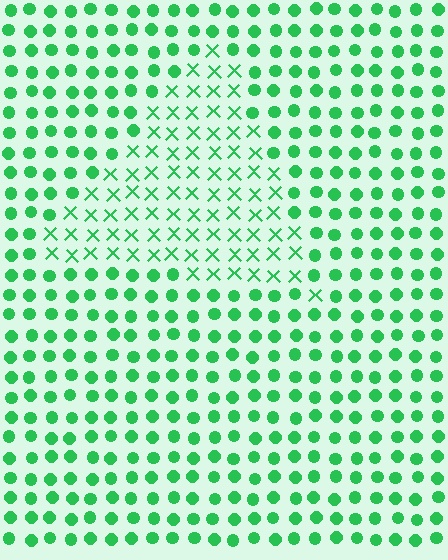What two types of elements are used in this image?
The image uses X marks inside the triangle region and circles outside it.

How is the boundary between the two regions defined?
The boundary is defined by a change in element shape: X marks inside vs. circles outside. All elements share the same color and spacing.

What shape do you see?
I see a triangle.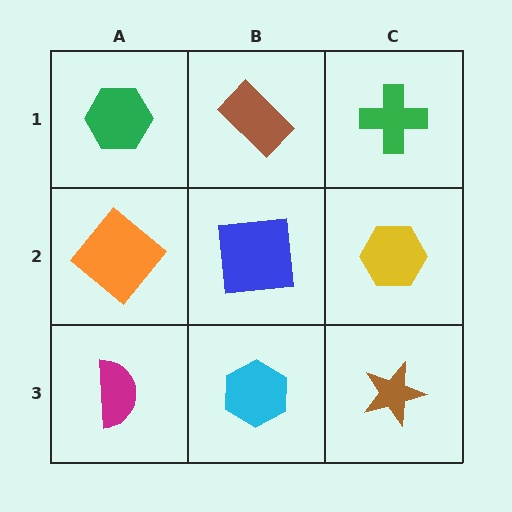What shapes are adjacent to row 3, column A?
An orange diamond (row 2, column A), a cyan hexagon (row 3, column B).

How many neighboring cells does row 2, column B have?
4.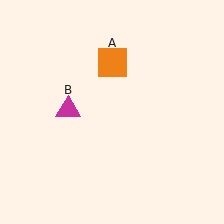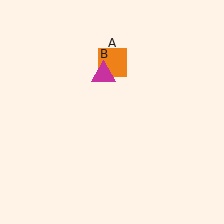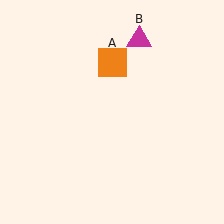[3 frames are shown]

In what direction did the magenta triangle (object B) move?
The magenta triangle (object B) moved up and to the right.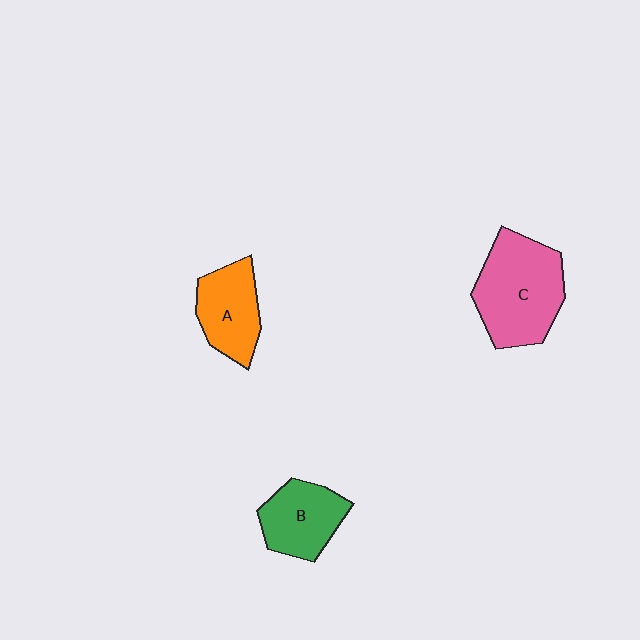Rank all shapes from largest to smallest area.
From largest to smallest: C (pink), B (green), A (orange).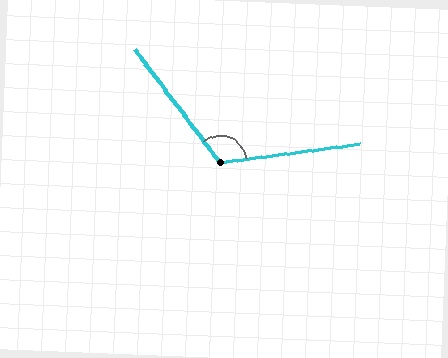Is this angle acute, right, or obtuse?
It is obtuse.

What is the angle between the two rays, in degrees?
Approximately 120 degrees.